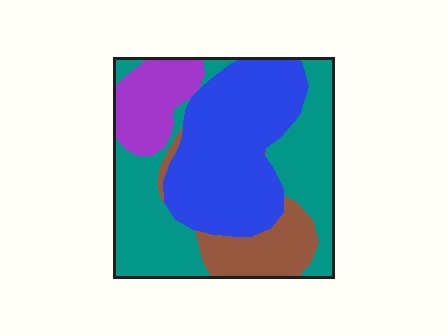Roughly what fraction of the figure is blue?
Blue covers around 35% of the figure.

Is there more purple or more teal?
Teal.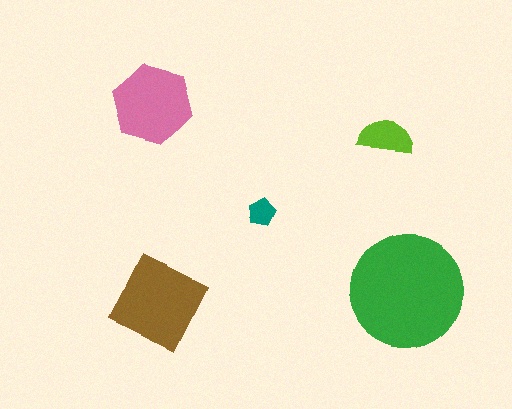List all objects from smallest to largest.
The teal pentagon, the lime semicircle, the pink hexagon, the brown square, the green circle.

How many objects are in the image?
There are 5 objects in the image.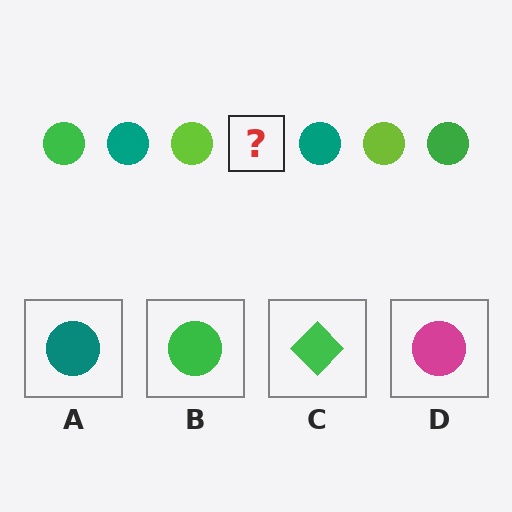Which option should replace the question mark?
Option B.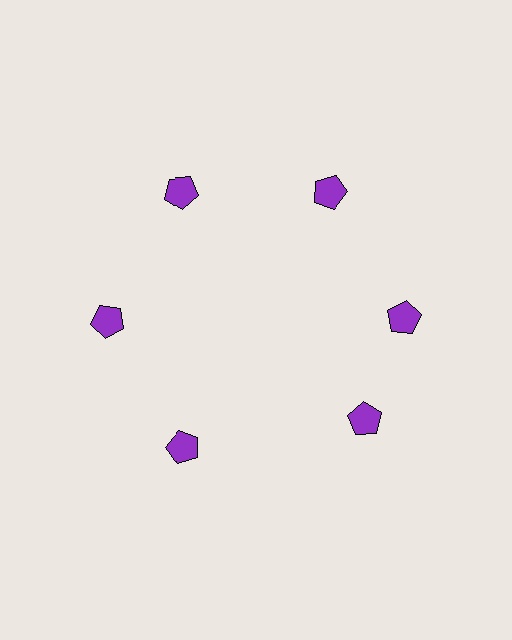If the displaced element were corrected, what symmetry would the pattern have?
It would have 6-fold rotational symmetry — the pattern would map onto itself every 60 degrees.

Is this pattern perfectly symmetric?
No. The 6 purple pentagons are arranged in a ring, but one element near the 5 o'clock position is rotated out of alignment along the ring, breaking the 6-fold rotational symmetry.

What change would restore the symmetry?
The symmetry would be restored by rotating it back into even spacing with its neighbors so that all 6 pentagons sit at equal angles and equal distance from the center.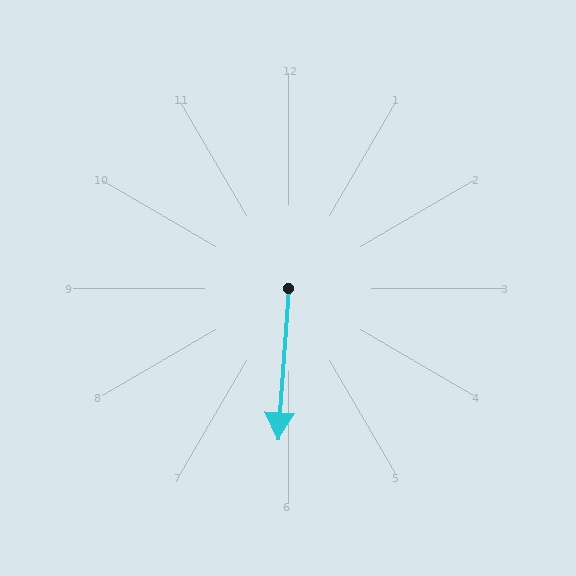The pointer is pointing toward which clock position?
Roughly 6 o'clock.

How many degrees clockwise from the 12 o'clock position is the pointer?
Approximately 184 degrees.